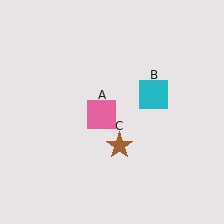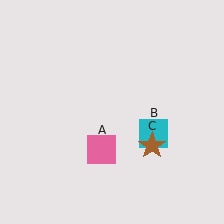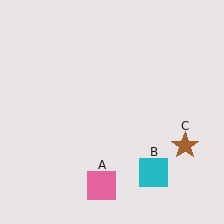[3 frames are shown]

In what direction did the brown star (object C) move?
The brown star (object C) moved right.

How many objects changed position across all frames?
3 objects changed position: pink square (object A), cyan square (object B), brown star (object C).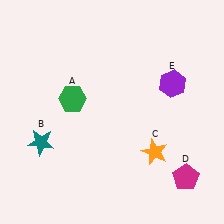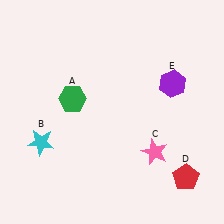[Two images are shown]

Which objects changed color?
B changed from teal to cyan. C changed from orange to pink. D changed from magenta to red.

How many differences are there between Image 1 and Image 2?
There are 3 differences between the two images.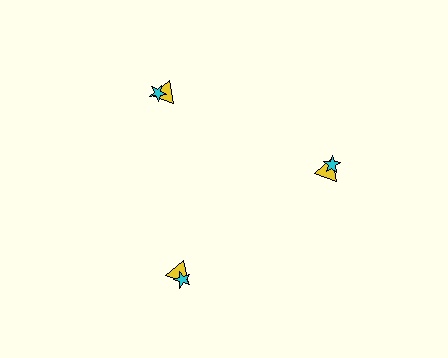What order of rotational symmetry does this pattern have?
This pattern has 3-fold rotational symmetry.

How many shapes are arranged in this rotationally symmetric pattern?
There are 6 shapes, arranged in 3 groups of 2.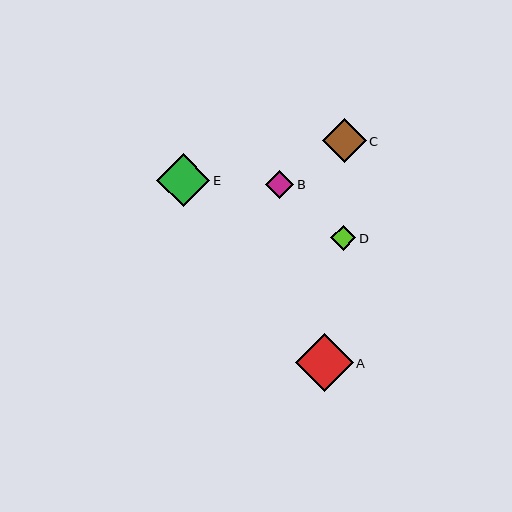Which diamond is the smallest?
Diamond D is the smallest with a size of approximately 25 pixels.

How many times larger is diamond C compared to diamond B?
Diamond C is approximately 1.6 times the size of diamond B.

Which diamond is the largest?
Diamond A is the largest with a size of approximately 58 pixels.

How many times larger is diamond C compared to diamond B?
Diamond C is approximately 1.6 times the size of diamond B.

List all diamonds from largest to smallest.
From largest to smallest: A, E, C, B, D.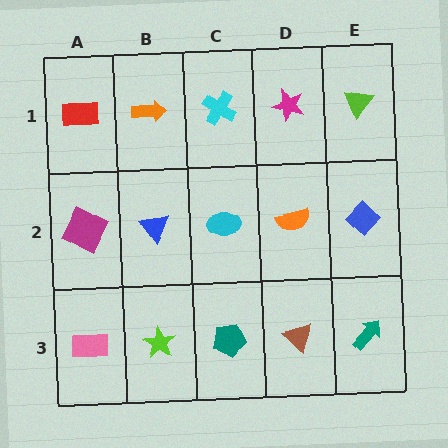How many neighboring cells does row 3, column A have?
2.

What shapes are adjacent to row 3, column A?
A magenta square (row 2, column A), a lime star (row 3, column B).